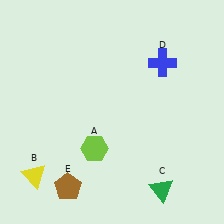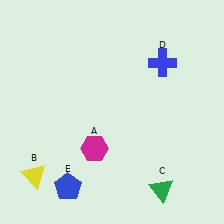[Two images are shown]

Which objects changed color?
A changed from lime to magenta. E changed from brown to blue.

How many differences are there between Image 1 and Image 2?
There are 2 differences between the two images.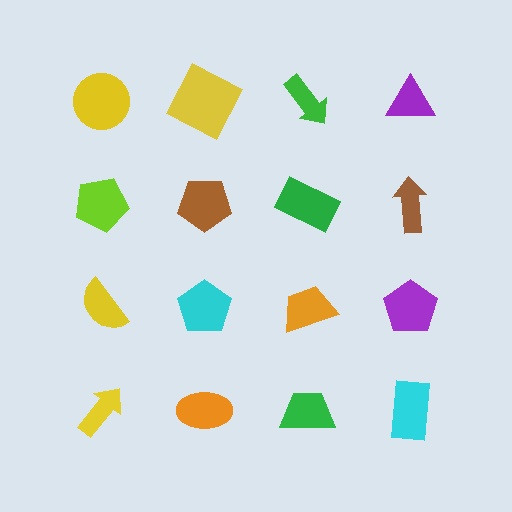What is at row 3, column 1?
A yellow semicircle.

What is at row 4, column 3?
A green trapezoid.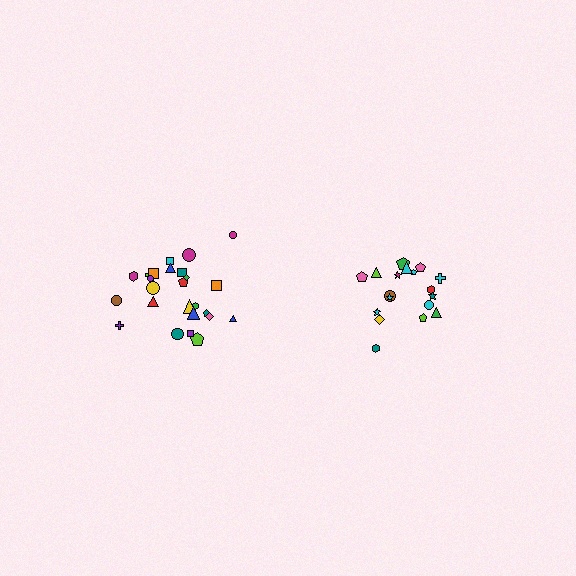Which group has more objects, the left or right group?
The left group.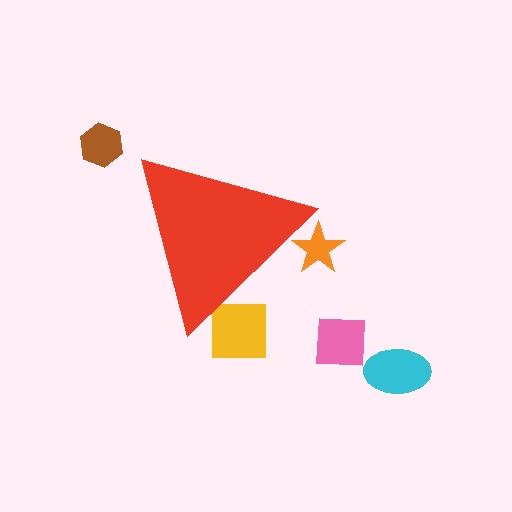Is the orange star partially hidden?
Yes, the orange star is partially hidden behind the red triangle.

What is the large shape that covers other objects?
A red triangle.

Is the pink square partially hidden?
No, the pink square is fully visible.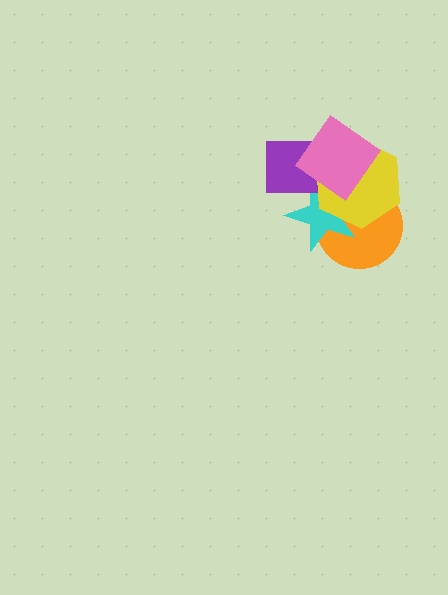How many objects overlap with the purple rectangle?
3 objects overlap with the purple rectangle.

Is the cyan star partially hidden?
Yes, it is partially covered by another shape.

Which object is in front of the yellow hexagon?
The pink diamond is in front of the yellow hexagon.